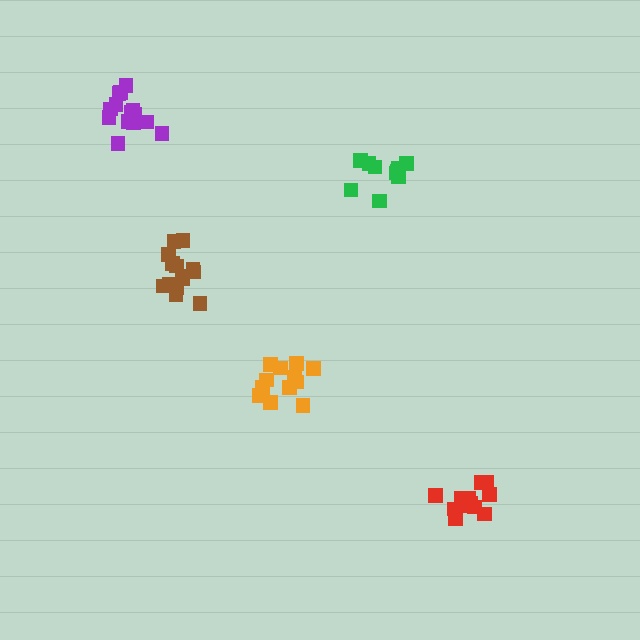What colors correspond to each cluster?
The clusters are colored: brown, orange, purple, green, red.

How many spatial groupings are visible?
There are 5 spatial groupings.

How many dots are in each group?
Group 1: 14 dots, Group 2: 12 dots, Group 3: 15 dots, Group 4: 10 dots, Group 5: 12 dots (63 total).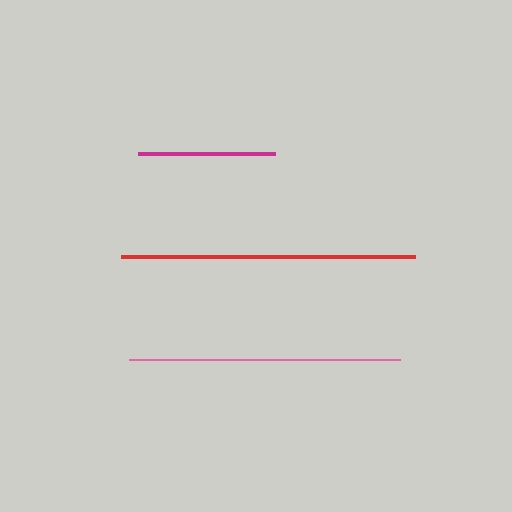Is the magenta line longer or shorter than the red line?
The red line is longer than the magenta line.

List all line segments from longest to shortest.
From longest to shortest: red, pink, magenta.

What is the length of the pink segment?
The pink segment is approximately 271 pixels long.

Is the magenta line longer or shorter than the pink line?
The pink line is longer than the magenta line.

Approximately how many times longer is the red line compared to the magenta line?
The red line is approximately 2.1 times the length of the magenta line.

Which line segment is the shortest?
The magenta line is the shortest at approximately 137 pixels.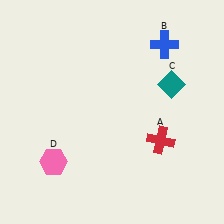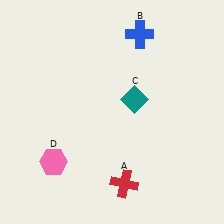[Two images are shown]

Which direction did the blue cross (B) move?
The blue cross (B) moved left.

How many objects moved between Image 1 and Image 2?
3 objects moved between the two images.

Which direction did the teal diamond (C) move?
The teal diamond (C) moved left.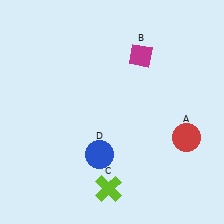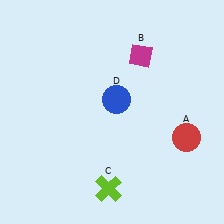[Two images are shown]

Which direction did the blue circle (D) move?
The blue circle (D) moved up.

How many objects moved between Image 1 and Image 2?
1 object moved between the two images.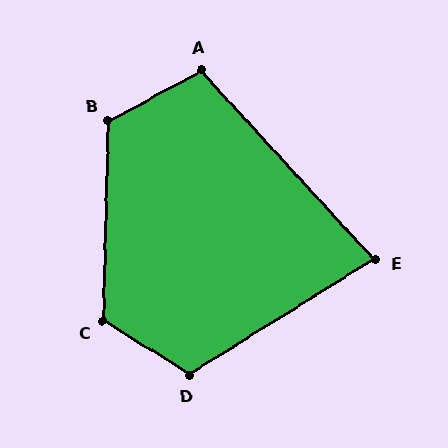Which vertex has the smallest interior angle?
E, at approximately 80 degrees.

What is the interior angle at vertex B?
Approximately 120 degrees (obtuse).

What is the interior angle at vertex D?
Approximately 116 degrees (obtuse).